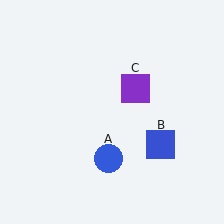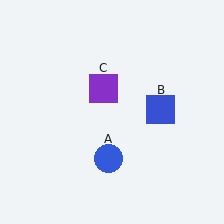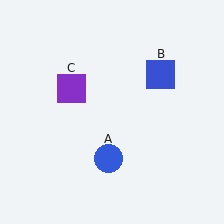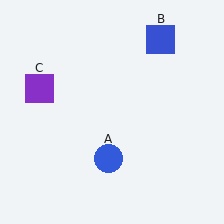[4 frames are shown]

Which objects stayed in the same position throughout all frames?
Blue circle (object A) remained stationary.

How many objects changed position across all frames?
2 objects changed position: blue square (object B), purple square (object C).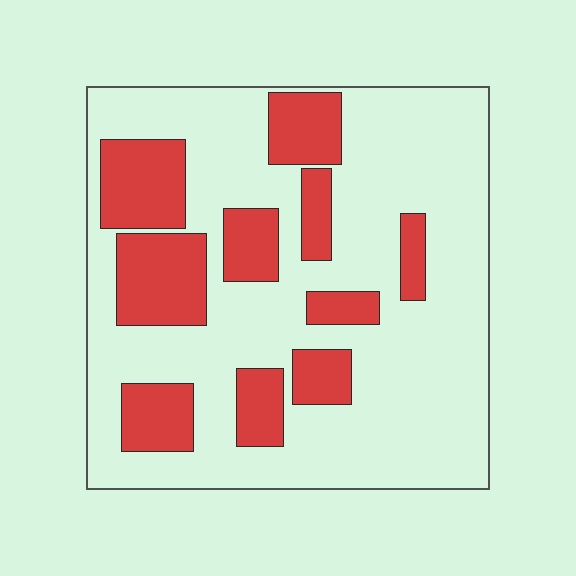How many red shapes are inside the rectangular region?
10.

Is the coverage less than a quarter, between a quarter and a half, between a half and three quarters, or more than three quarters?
Between a quarter and a half.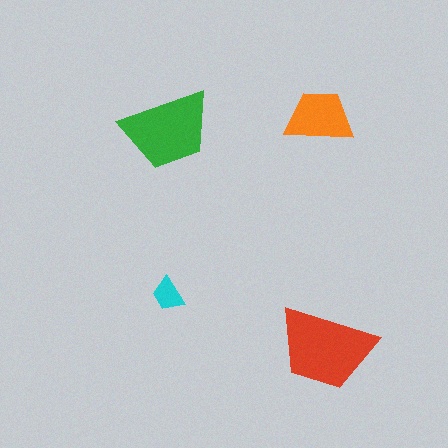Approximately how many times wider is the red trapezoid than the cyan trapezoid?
About 3 times wider.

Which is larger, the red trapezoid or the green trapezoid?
The red one.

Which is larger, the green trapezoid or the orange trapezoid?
The green one.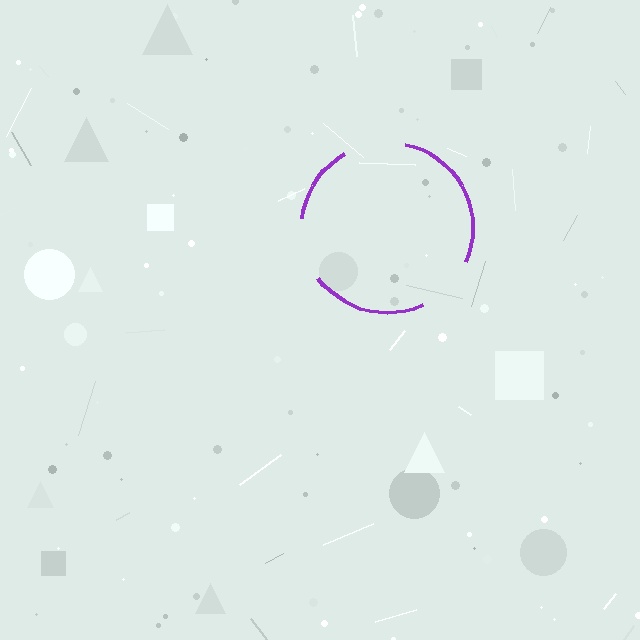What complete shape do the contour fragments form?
The contour fragments form a circle.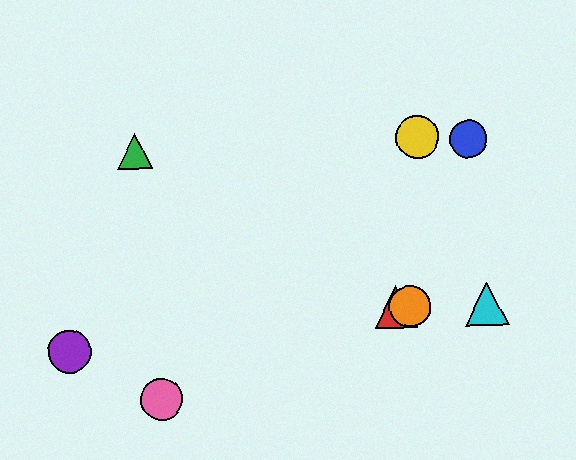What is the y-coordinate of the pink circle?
The pink circle is at y≈400.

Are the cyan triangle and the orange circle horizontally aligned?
Yes, both are at y≈304.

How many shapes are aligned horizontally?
3 shapes (the red triangle, the orange circle, the cyan triangle) are aligned horizontally.